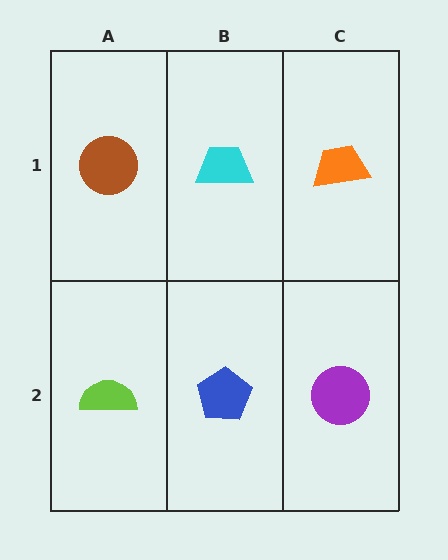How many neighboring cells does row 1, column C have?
2.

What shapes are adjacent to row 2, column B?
A cyan trapezoid (row 1, column B), a lime semicircle (row 2, column A), a purple circle (row 2, column C).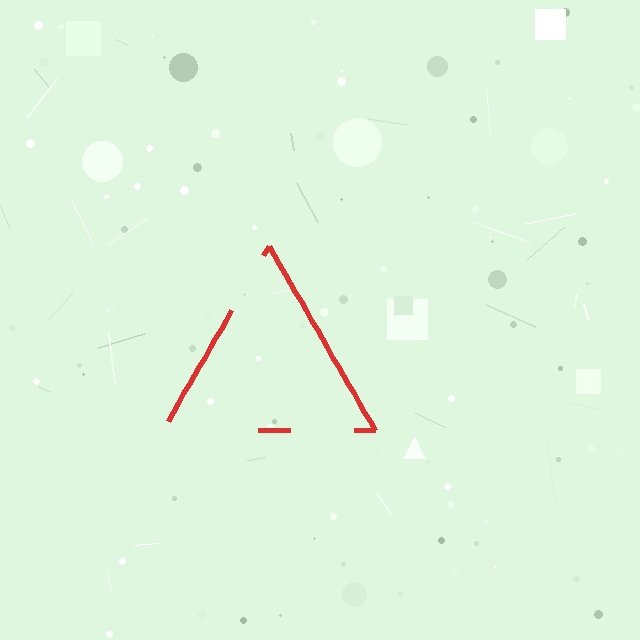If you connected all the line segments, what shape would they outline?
They would outline a triangle.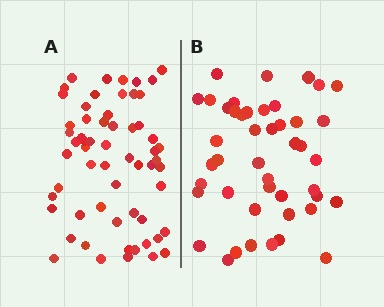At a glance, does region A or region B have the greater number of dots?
Region A (the left region) has more dots.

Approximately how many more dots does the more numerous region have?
Region A has approximately 15 more dots than region B.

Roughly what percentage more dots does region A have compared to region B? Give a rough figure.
About 35% more.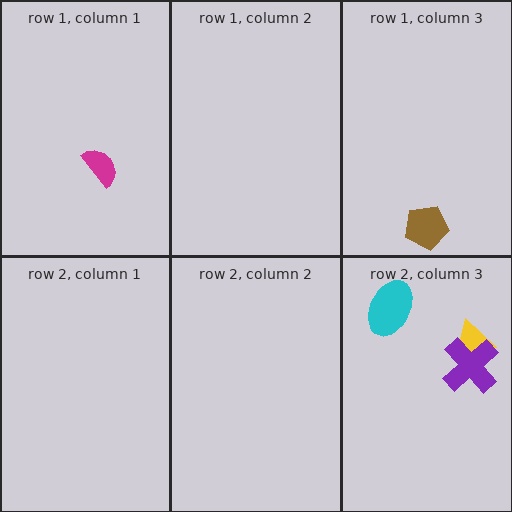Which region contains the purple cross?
The row 2, column 3 region.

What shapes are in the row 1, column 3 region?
The brown pentagon.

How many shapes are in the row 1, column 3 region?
1.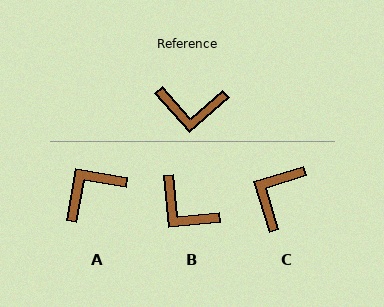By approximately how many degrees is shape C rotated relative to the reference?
Approximately 114 degrees clockwise.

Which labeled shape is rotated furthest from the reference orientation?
A, about 142 degrees away.